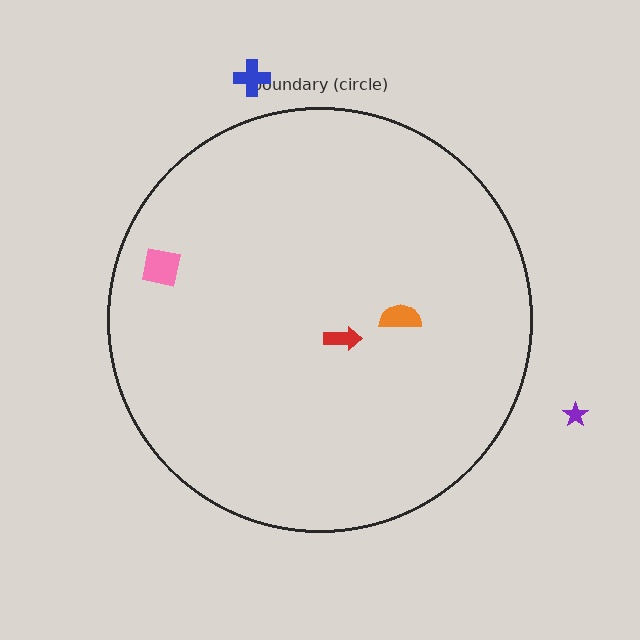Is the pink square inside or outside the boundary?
Inside.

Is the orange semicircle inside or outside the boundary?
Inside.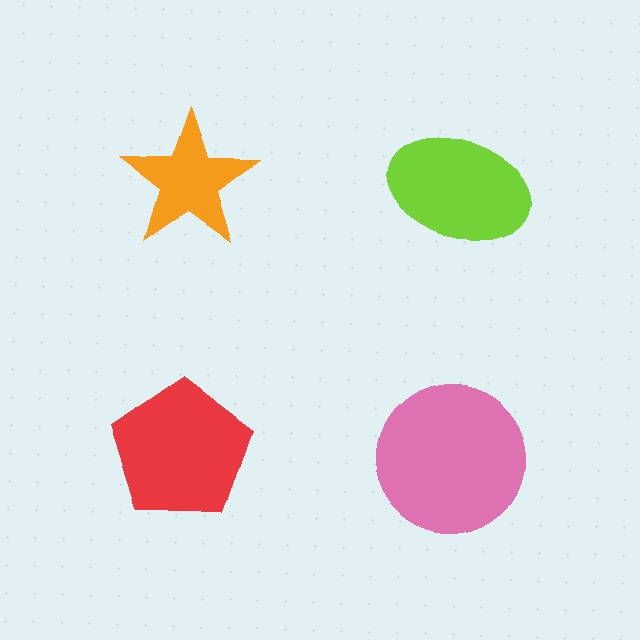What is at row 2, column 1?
A red pentagon.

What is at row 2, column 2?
A pink circle.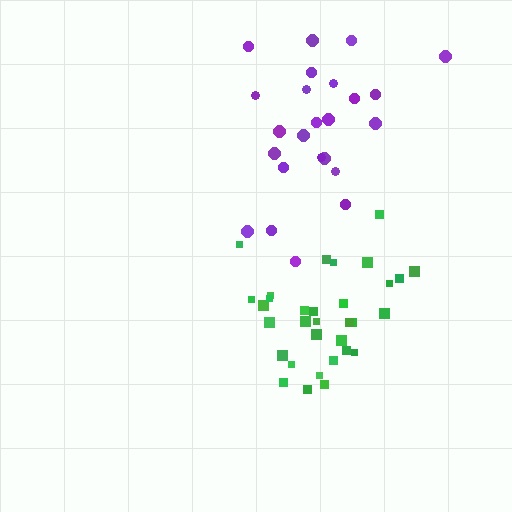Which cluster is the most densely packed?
Green.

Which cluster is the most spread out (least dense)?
Purple.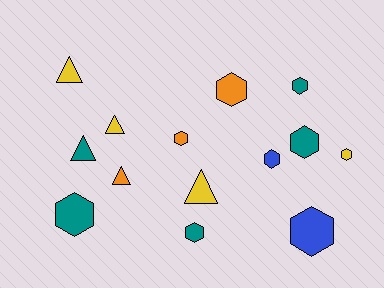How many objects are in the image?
There are 14 objects.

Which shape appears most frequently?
Hexagon, with 9 objects.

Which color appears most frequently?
Teal, with 5 objects.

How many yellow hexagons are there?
There is 1 yellow hexagon.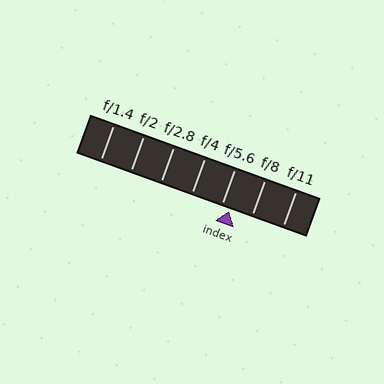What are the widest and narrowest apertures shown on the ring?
The widest aperture shown is f/1.4 and the narrowest is f/11.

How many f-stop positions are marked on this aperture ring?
There are 7 f-stop positions marked.